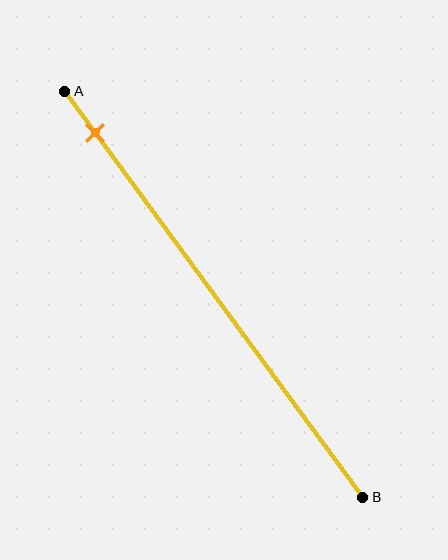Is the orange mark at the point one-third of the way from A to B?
No, the mark is at about 10% from A, not at the 33% one-third point.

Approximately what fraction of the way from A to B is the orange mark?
The orange mark is approximately 10% of the way from A to B.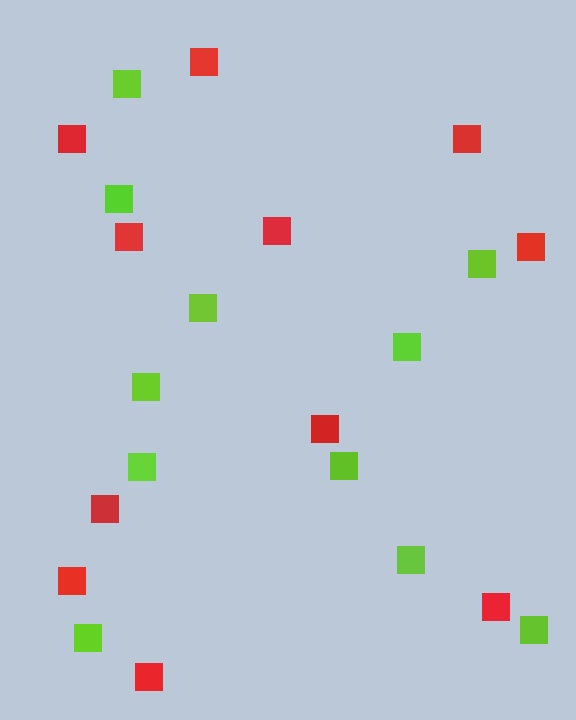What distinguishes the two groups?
There are 2 groups: one group of red squares (11) and one group of lime squares (11).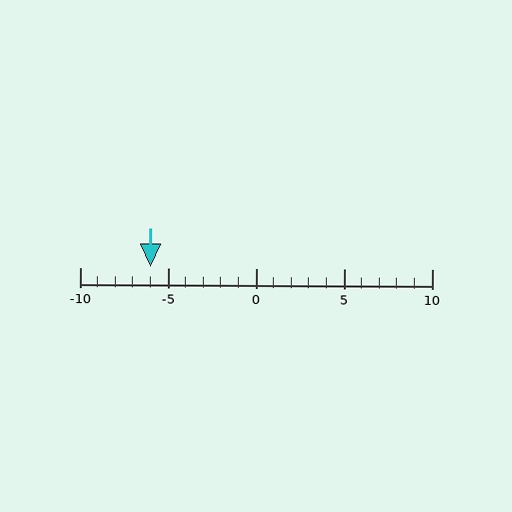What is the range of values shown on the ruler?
The ruler shows values from -10 to 10.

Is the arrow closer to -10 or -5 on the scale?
The arrow is closer to -5.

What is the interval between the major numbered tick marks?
The major tick marks are spaced 5 units apart.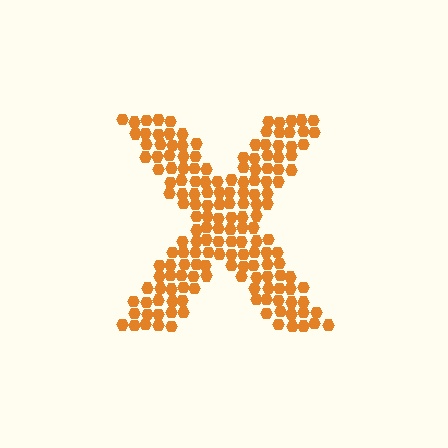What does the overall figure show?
The overall figure shows the letter X.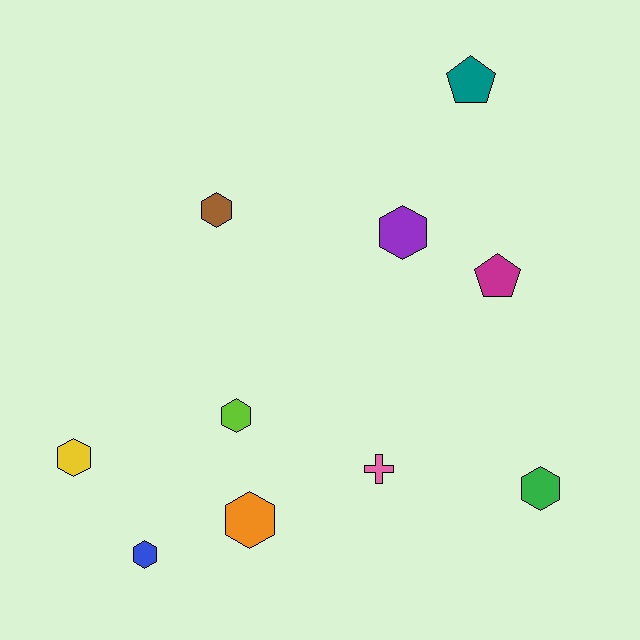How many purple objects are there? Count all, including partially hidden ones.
There is 1 purple object.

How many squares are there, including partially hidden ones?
There are no squares.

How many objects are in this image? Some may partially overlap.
There are 10 objects.